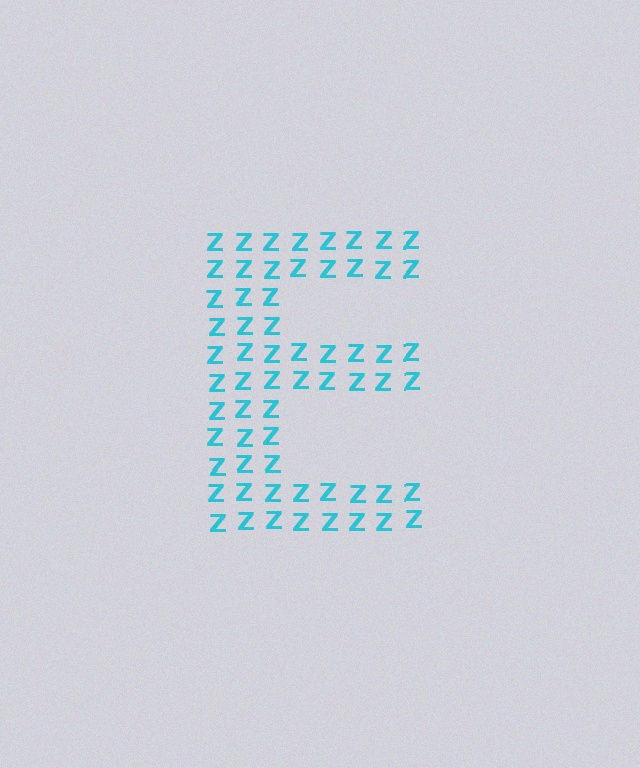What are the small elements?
The small elements are letter Z's.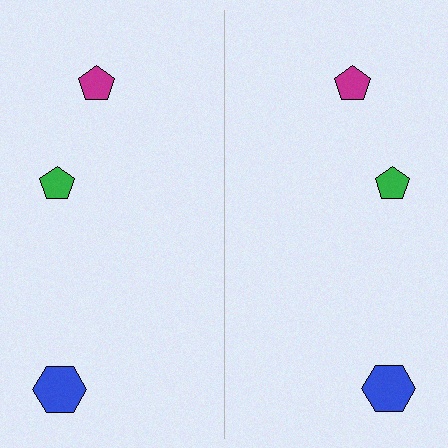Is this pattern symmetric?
Yes, this pattern has bilateral (reflection) symmetry.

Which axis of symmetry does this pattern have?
The pattern has a vertical axis of symmetry running through the center of the image.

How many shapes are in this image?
There are 6 shapes in this image.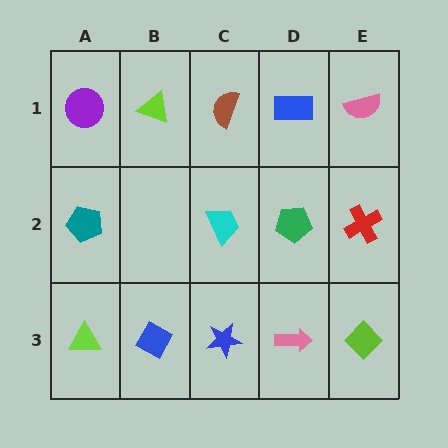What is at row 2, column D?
A green pentagon.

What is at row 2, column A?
A teal pentagon.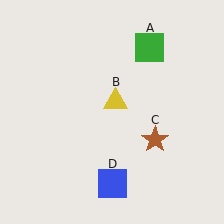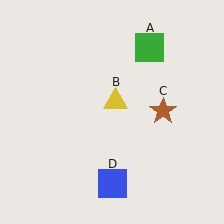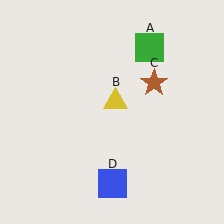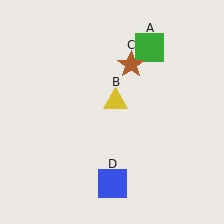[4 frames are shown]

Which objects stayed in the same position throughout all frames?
Green square (object A) and yellow triangle (object B) and blue square (object D) remained stationary.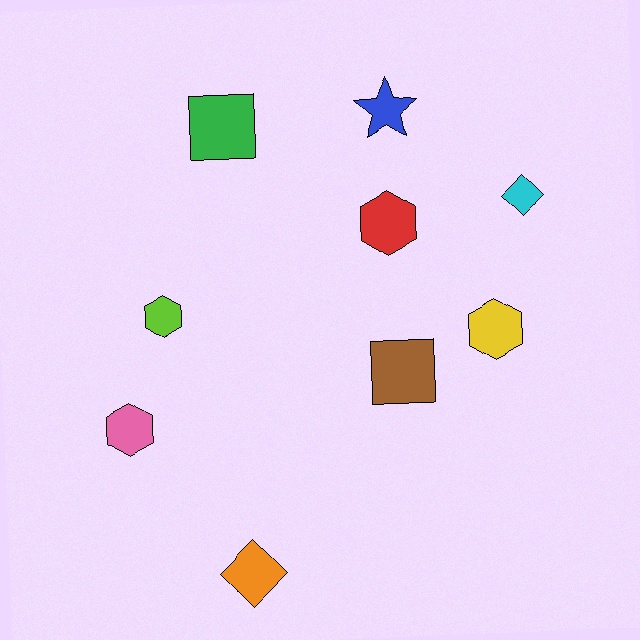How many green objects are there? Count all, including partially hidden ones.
There is 1 green object.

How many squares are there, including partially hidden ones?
There are 2 squares.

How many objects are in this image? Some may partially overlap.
There are 9 objects.